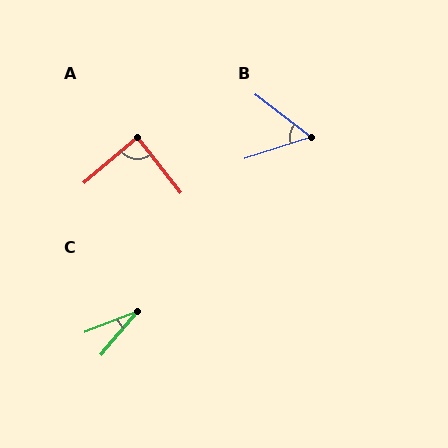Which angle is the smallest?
C, at approximately 29 degrees.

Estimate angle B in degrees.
Approximately 56 degrees.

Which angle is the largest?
A, at approximately 88 degrees.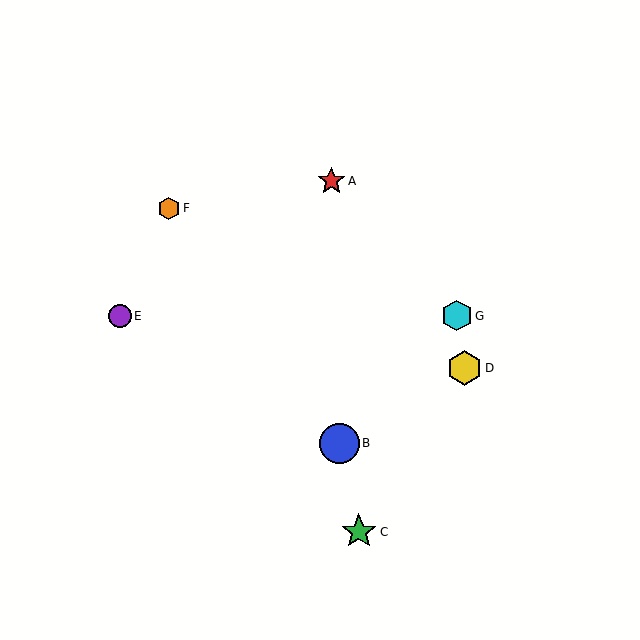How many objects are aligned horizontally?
2 objects (E, G) are aligned horizontally.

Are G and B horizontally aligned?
No, G is at y≈316 and B is at y≈443.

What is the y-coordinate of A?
Object A is at y≈181.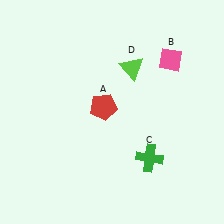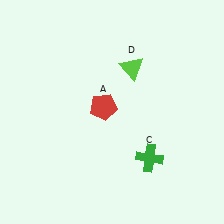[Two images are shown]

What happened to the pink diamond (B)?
The pink diamond (B) was removed in Image 2. It was in the top-right area of Image 1.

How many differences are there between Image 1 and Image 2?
There is 1 difference between the two images.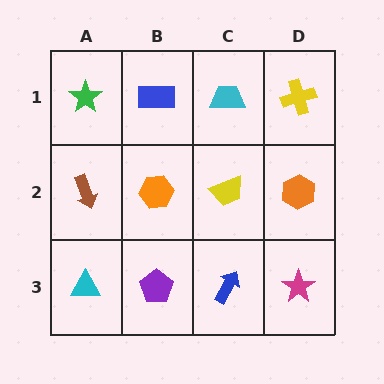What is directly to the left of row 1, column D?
A cyan trapezoid.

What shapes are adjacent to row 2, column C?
A cyan trapezoid (row 1, column C), a blue arrow (row 3, column C), an orange hexagon (row 2, column B), an orange hexagon (row 2, column D).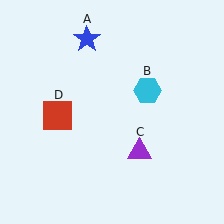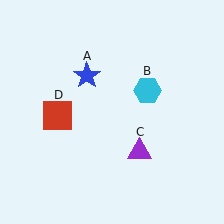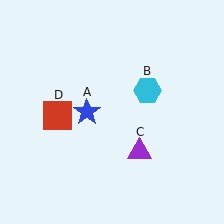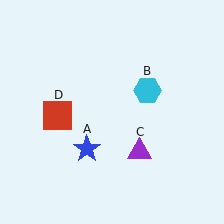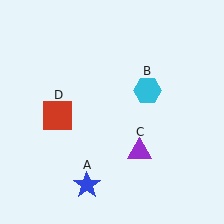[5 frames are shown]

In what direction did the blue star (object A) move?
The blue star (object A) moved down.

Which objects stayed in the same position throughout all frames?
Cyan hexagon (object B) and purple triangle (object C) and red square (object D) remained stationary.